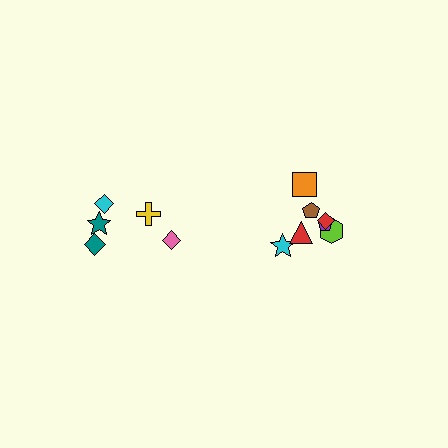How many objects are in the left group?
There are 5 objects.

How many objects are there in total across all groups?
There are 12 objects.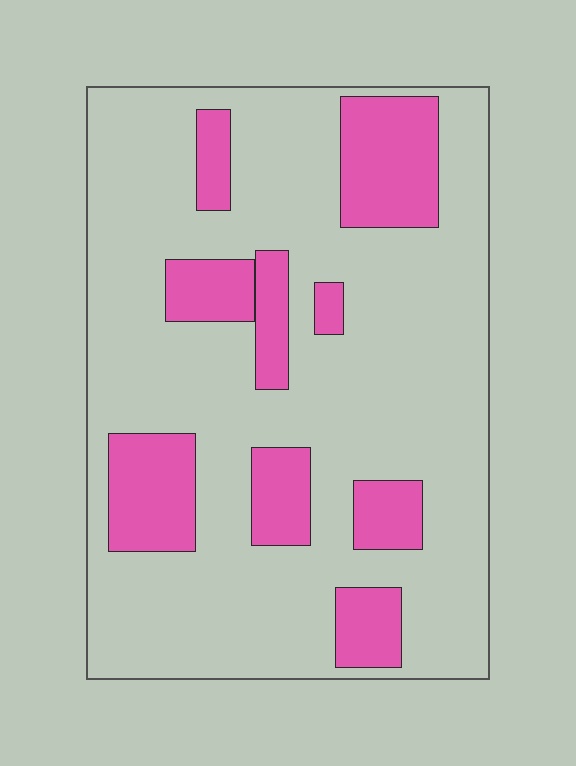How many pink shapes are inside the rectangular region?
9.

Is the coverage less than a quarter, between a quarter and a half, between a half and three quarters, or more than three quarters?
Less than a quarter.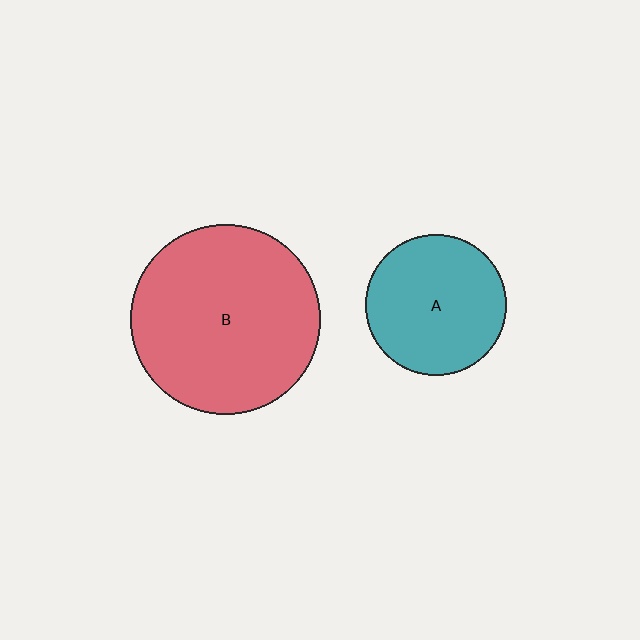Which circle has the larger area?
Circle B (red).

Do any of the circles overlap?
No, none of the circles overlap.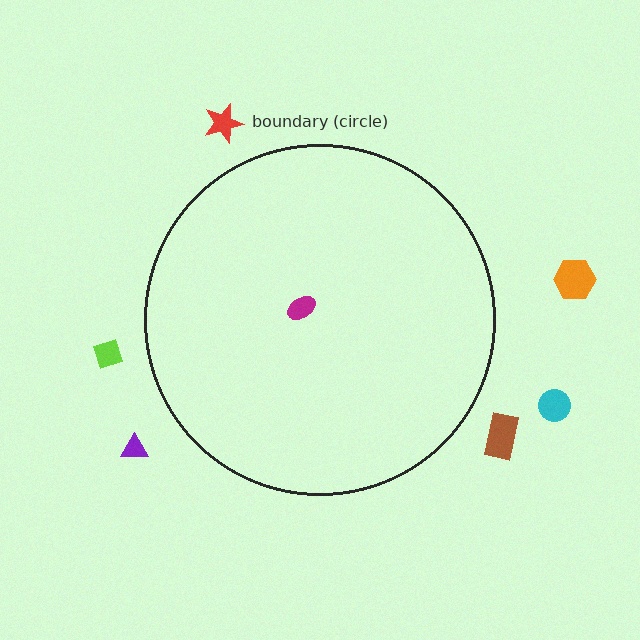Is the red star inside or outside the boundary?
Outside.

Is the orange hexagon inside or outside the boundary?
Outside.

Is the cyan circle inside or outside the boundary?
Outside.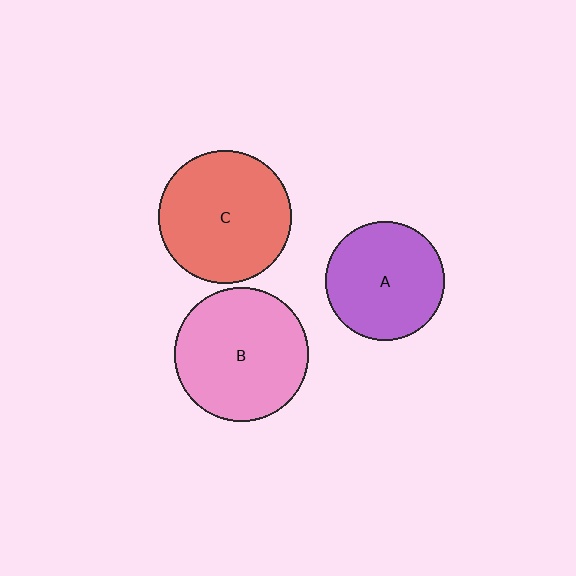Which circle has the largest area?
Circle B (pink).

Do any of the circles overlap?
No, none of the circles overlap.